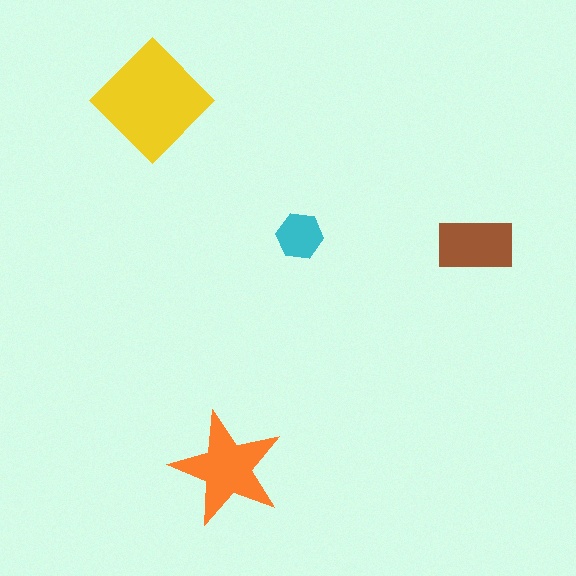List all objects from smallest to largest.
The cyan hexagon, the brown rectangle, the orange star, the yellow diamond.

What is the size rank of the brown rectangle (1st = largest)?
3rd.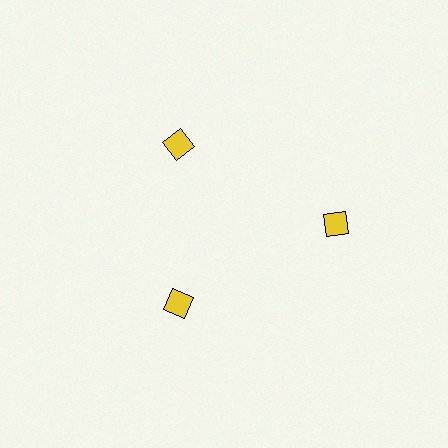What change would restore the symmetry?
The symmetry would be restored by moving it inward, back onto the ring so that all 3 squares sit at equal angles and equal distance from the center.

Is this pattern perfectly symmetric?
No. The 3 yellow squares are arranged in a ring, but one element near the 3 o'clock position is pushed outward from the center, breaking the 3-fold rotational symmetry.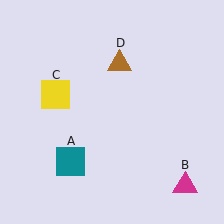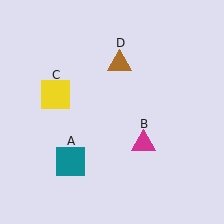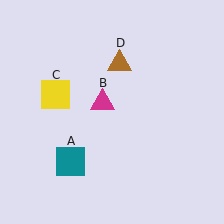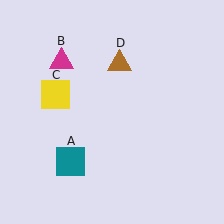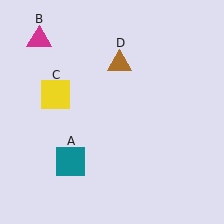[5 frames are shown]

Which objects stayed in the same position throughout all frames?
Teal square (object A) and yellow square (object C) and brown triangle (object D) remained stationary.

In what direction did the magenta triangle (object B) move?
The magenta triangle (object B) moved up and to the left.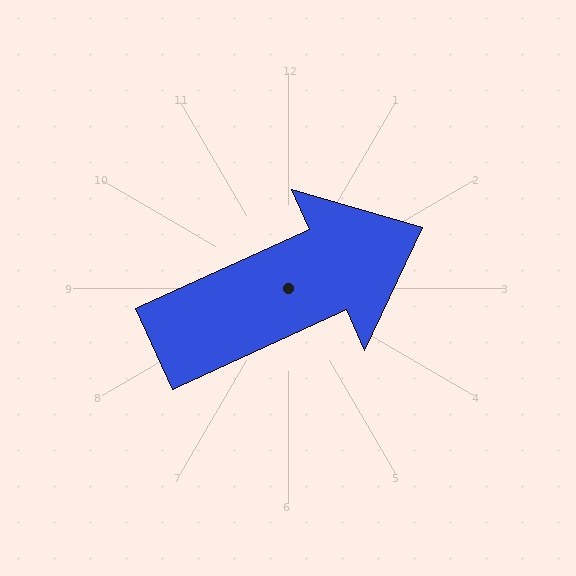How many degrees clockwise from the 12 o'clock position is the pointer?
Approximately 66 degrees.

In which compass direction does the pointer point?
Northeast.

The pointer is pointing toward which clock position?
Roughly 2 o'clock.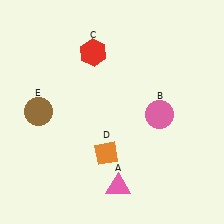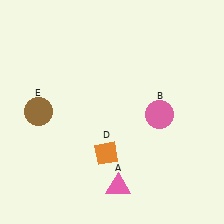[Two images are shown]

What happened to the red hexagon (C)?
The red hexagon (C) was removed in Image 2. It was in the top-left area of Image 1.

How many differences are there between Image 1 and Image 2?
There is 1 difference between the two images.